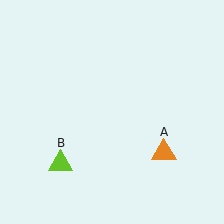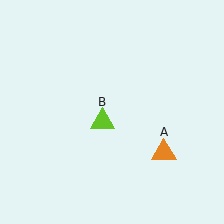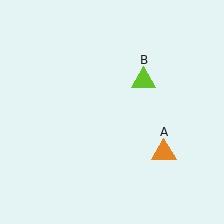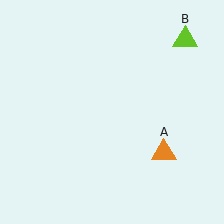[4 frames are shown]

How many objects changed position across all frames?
1 object changed position: lime triangle (object B).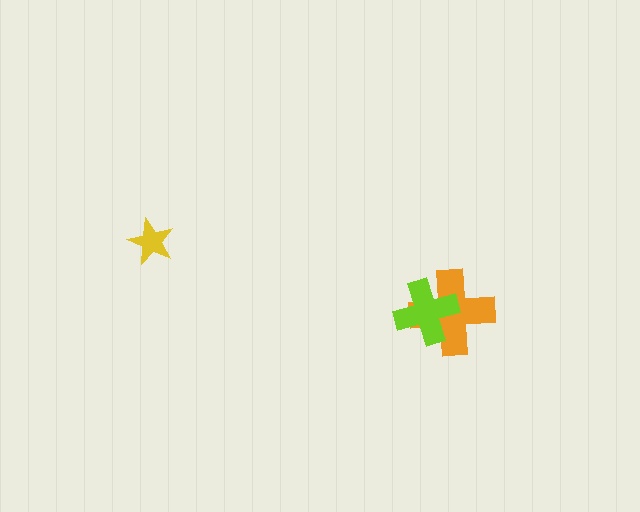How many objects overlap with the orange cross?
1 object overlaps with the orange cross.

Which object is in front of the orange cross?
The lime cross is in front of the orange cross.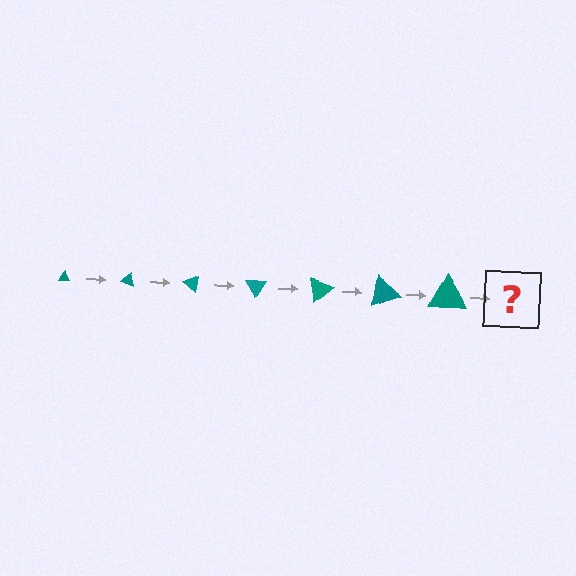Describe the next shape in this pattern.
It should be a triangle, larger than the previous one and rotated 140 degrees from the start.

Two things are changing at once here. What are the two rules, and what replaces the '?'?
The two rules are that the triangle grows larger each step and it rotates 20 degrees each step. The '?' should be a triangle, larger than the previous one and rotated 140 degrees from the start.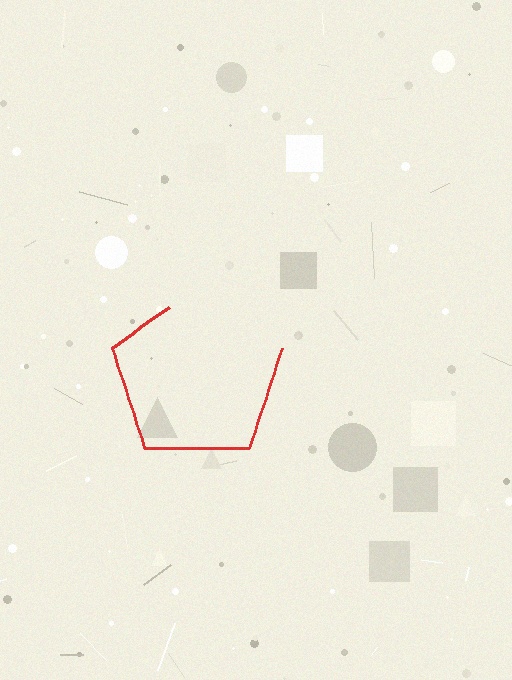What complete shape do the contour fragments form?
The contour fragments form a pentagon.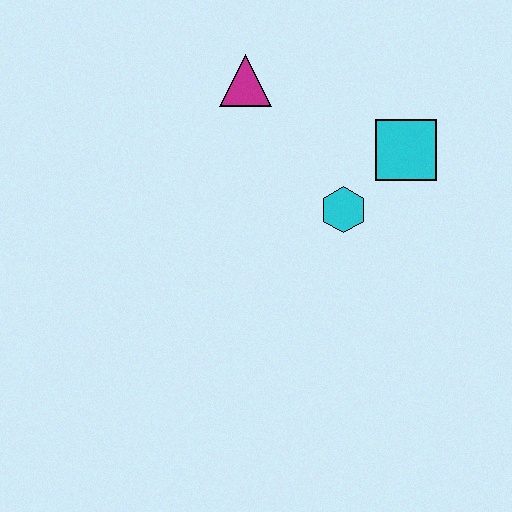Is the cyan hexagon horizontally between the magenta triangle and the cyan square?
Yes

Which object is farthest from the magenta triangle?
The cyan square is farthest from the magenta triangle.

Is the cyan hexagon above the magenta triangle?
No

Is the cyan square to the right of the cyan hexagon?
Yes